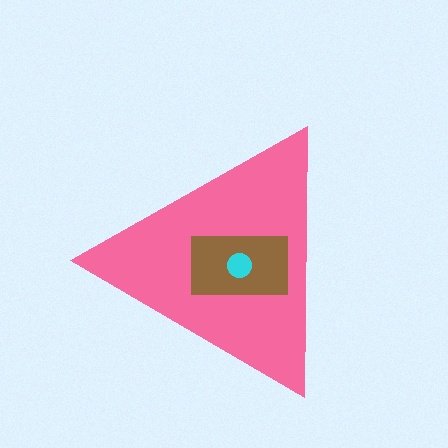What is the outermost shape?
The pink triangle.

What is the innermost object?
The cyan circle.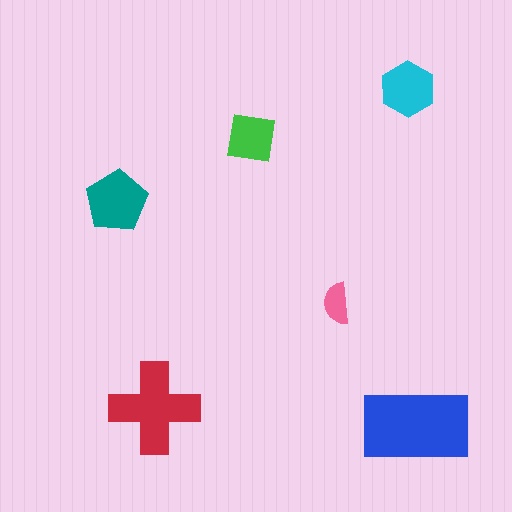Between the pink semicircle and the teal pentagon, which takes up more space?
The teal pentagon.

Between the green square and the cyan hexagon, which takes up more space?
The cyan hexagon.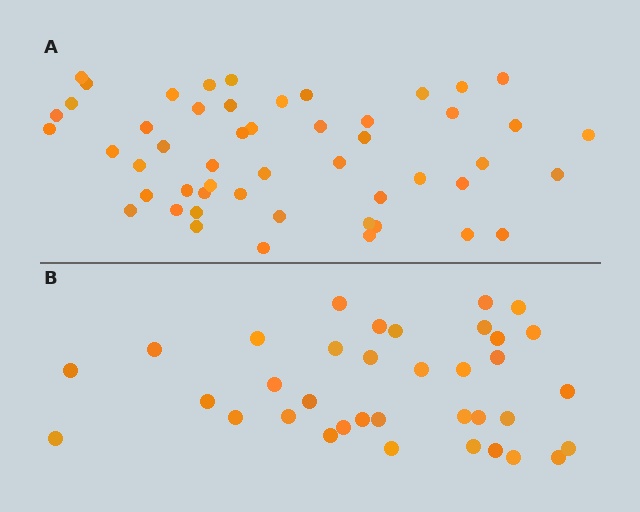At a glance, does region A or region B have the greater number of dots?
Region A (the top region) has more dots.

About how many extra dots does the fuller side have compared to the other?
Region A has approximately 15 more dots than region B.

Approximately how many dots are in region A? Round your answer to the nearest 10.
About 50 dots. (The exact count is 51, which rounds to 50.)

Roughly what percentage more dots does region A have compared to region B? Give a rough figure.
About 40% more.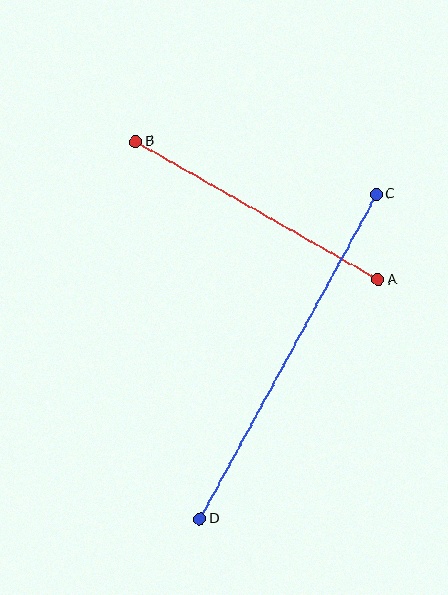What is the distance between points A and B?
The distance is approximately 279 pixels.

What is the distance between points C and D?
The distance is approximately 369 pixels.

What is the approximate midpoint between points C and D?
The midpoint is at approximately (288, 356) pixels.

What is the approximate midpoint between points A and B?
The midpoint is at approximately (257, 211) pixels.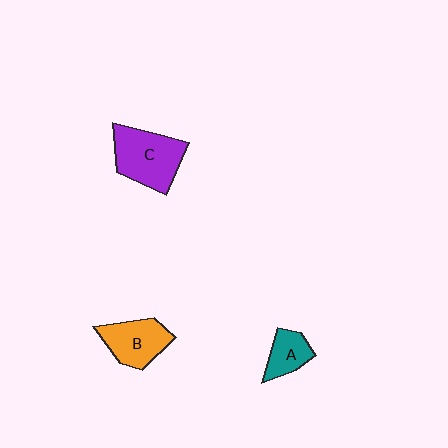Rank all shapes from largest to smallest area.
From largest to smallest: C (purple), B (orange), A (teal).